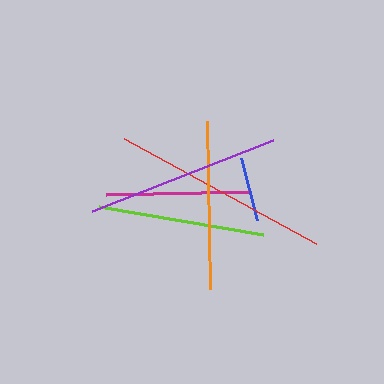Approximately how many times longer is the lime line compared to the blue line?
The lime line is approximately 2.6 times the length of the blue line.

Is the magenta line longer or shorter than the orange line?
The orange line is longer than the magenta line.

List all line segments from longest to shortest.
From longest to shortest: red, purple, orange, lime, magenta, blue.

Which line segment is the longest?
The red line is the longest at approximately 218 pixels.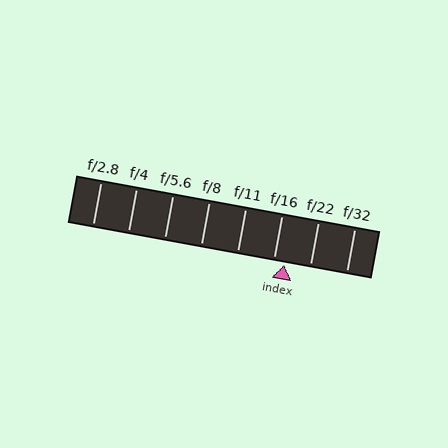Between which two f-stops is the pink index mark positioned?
The index mark is between f/16 and f/22.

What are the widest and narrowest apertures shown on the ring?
The widest aperture shown is f/2.8 and the narrowest is f/32.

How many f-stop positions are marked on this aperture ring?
There are 8 f-stop positions marked.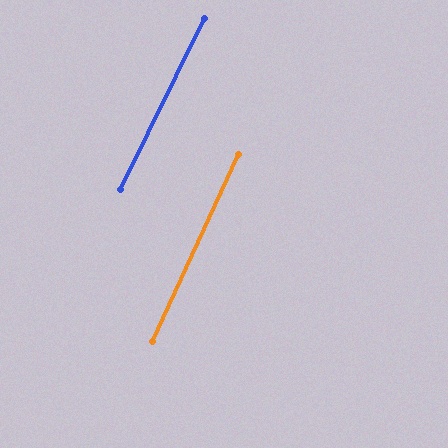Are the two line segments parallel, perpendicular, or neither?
Parallel — their directions differ by only 1.6°.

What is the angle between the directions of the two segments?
Approximately 2 degrees.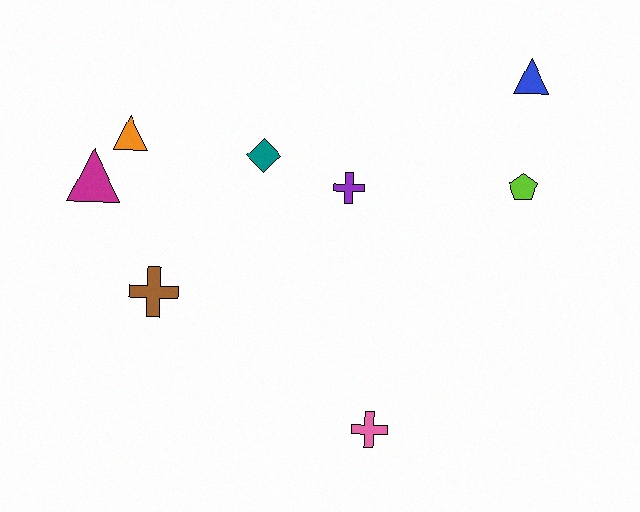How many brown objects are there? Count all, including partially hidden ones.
There is 1 brown object.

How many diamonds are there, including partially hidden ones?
There is 1 diamond.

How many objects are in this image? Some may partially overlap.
There are 8 objects.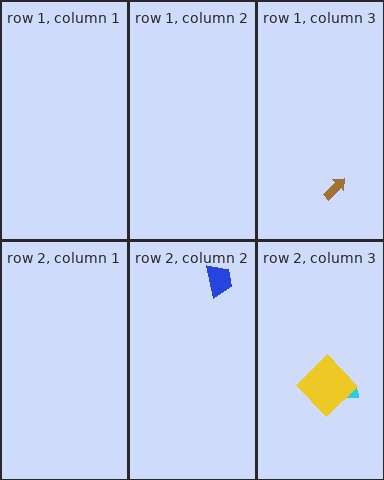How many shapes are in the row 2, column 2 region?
1.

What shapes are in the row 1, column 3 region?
The brown arrow.